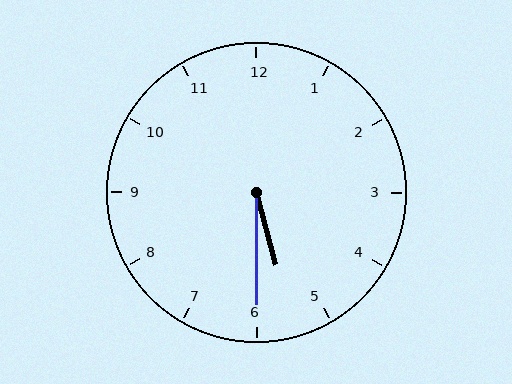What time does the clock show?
5:30.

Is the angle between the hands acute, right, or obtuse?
It is acute.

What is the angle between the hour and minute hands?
Approximately 15 degrees.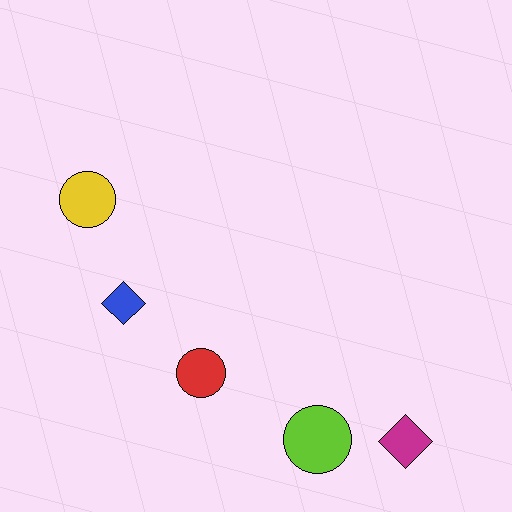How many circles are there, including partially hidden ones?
There are 3 circles.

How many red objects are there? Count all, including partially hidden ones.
There is 1 red object.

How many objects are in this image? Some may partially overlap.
There are 5 objects.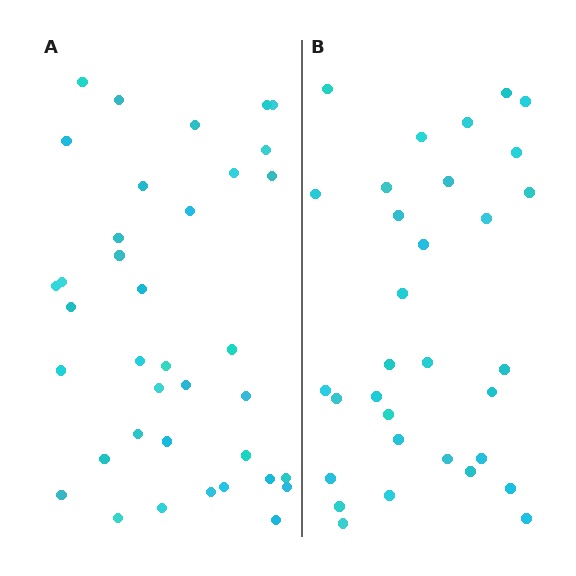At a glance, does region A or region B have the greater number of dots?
Region A (the left region) has more dots.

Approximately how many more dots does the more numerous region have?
Region A has about 5 more dots than region B.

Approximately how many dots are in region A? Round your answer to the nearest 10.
About 40 dots. (The exact count is 37, which rounds to 40.)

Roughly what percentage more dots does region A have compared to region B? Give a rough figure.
About 15% more.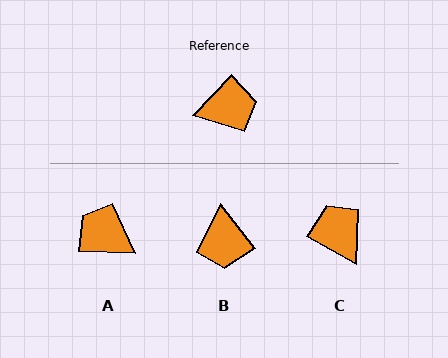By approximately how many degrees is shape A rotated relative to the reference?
Approximately 132 degrees counter-clockwise.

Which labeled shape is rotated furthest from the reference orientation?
A, about 132 degrees away.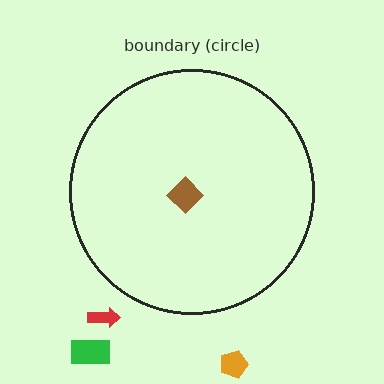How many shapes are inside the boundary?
1 inside, 3 outside.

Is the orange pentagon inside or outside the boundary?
Outside.